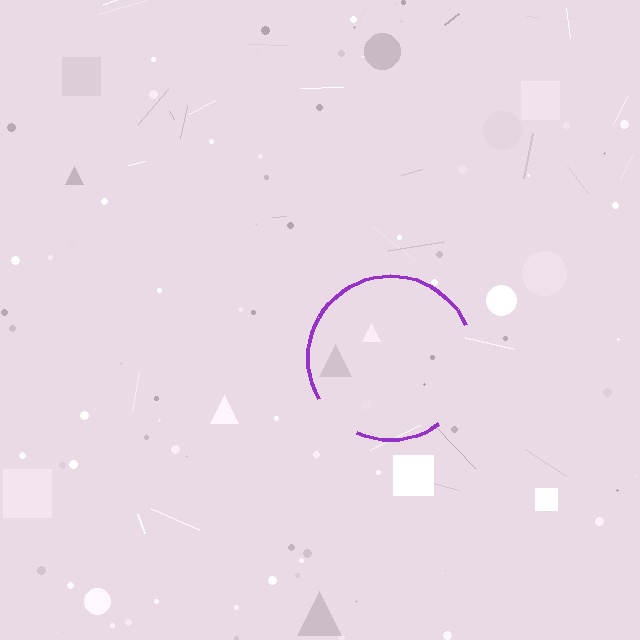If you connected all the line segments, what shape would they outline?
They would outline a circle.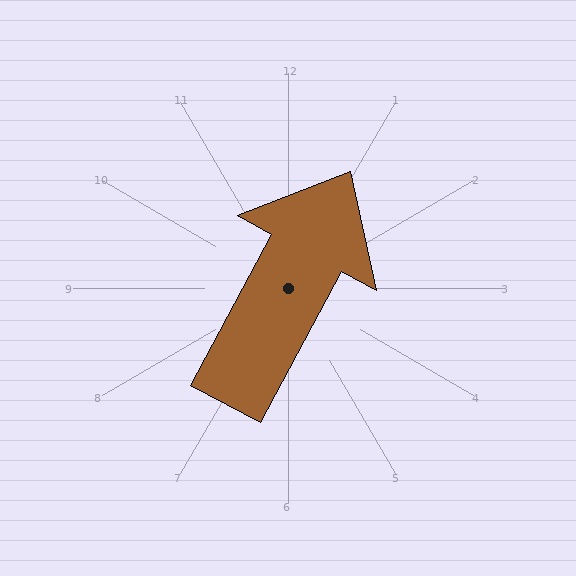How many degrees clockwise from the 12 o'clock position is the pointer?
Approximately 28 degrees.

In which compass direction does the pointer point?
Northeast.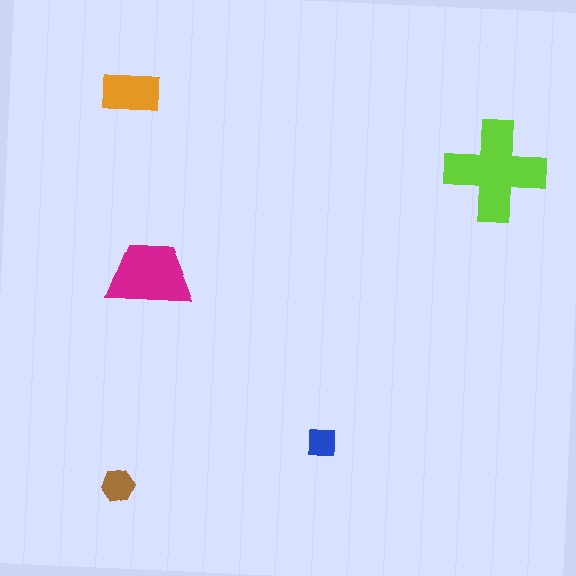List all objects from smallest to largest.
The blue square, the brown hexagon, the orange rectangle, the magenta trapezoid, the lime cross.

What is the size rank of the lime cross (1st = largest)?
1st.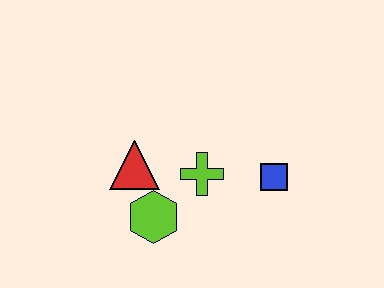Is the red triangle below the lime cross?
No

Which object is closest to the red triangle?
The lime hexagon is closest to the red triangle.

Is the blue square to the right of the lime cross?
Yes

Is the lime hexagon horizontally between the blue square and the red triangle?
Yes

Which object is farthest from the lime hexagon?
The blue square is farthest from the lime hexagon.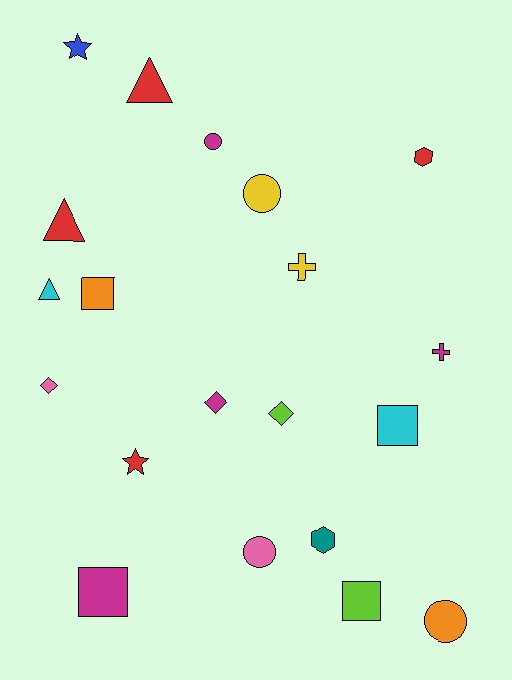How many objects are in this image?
There are 20 objects.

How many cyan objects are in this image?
There are 2 cyan objects.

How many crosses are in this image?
There are 2 crosses.